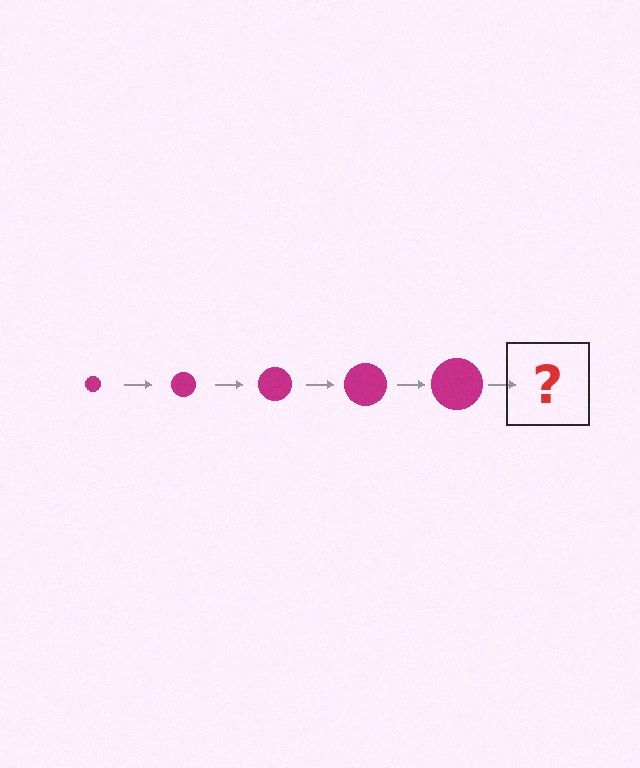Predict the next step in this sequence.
The next step is a magenta circle, larger than the previous one.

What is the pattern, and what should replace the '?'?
The pattern is that the circle gets progressively larger each step. The '?' should be a magenta circle, larger than the previous one.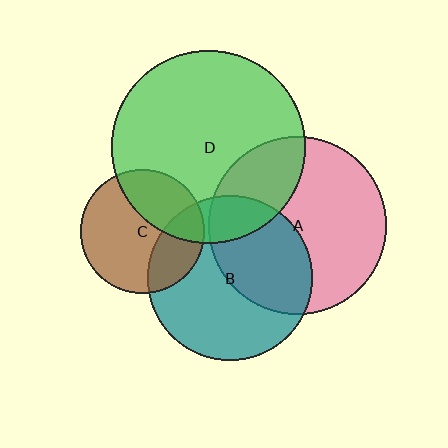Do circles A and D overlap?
Yes.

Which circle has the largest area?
Circle D (green).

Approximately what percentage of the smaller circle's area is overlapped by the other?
Approximately 25%.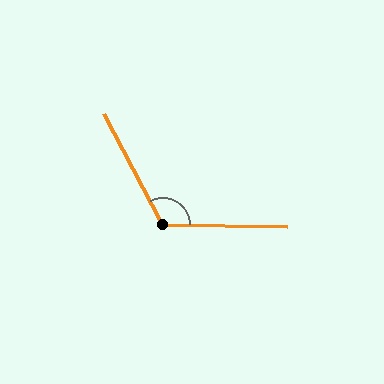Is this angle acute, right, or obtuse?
It is obtuse.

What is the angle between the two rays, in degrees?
Approximately 118 degrees.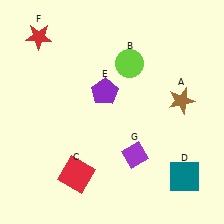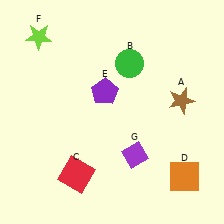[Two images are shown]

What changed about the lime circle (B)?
In Image 1, B is lime. In Image 2, it changed to green.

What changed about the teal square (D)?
In Image 1, D is teal. In Image 2, it changed to orange.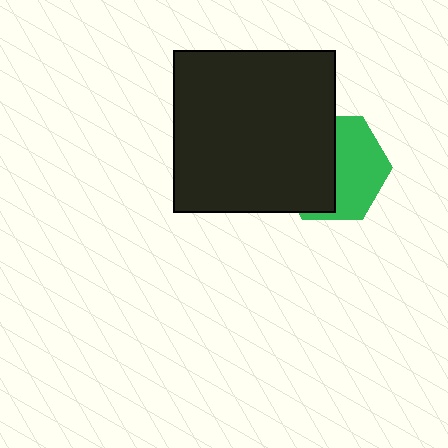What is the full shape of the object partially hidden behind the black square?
The partially hidden object is a green hexagon.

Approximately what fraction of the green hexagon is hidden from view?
Roughly 51% of the green hexagon is hidden behind the black square.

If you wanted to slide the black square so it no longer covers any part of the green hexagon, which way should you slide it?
Slide it left — that is the most direct way to separate the two shapes.